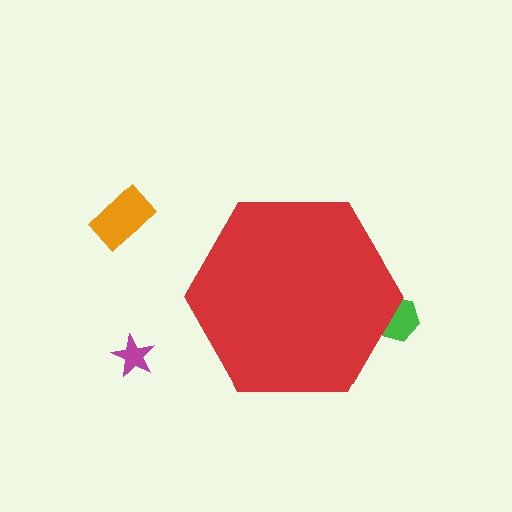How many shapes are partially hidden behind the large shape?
1 shape is partially hidden.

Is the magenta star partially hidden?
No, the magenta star is fully visible.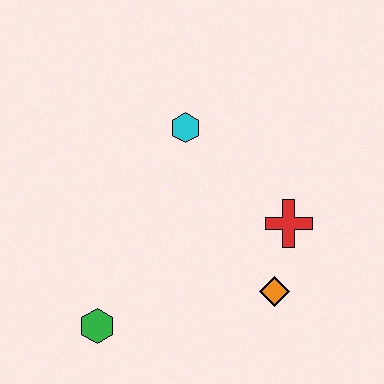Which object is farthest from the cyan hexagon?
The green hexagon is farthest from the cyan hexagon.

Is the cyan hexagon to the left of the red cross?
Yes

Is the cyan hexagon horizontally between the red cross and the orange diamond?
No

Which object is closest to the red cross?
The orange diamond is closest to the red cross.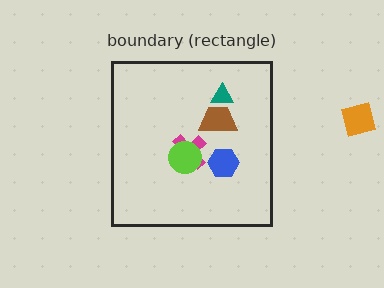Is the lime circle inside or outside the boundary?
Inside.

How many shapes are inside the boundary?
5 inside, 1 outside.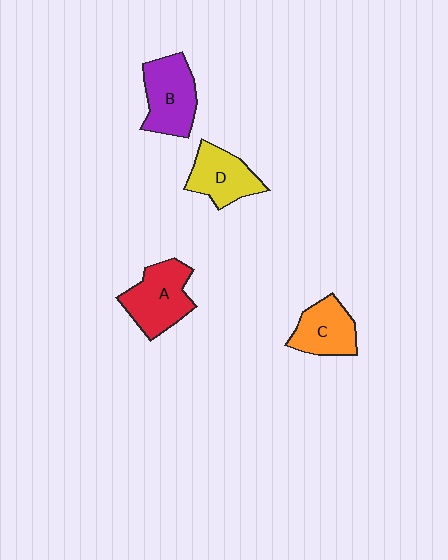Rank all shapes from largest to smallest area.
From largest to smallest: A (red), B (purple), D (yellow), C (orange).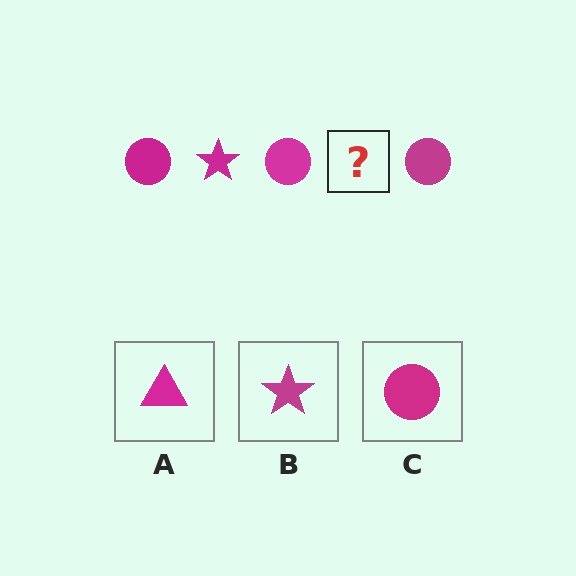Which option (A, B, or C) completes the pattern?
B.